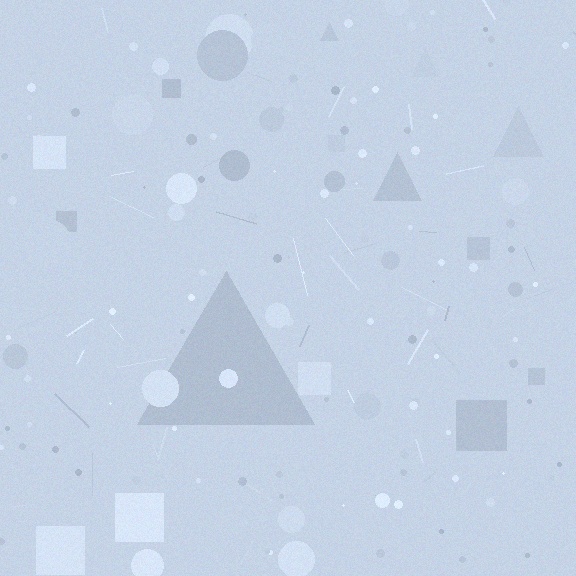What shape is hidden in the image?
A triangle is hidden in the image.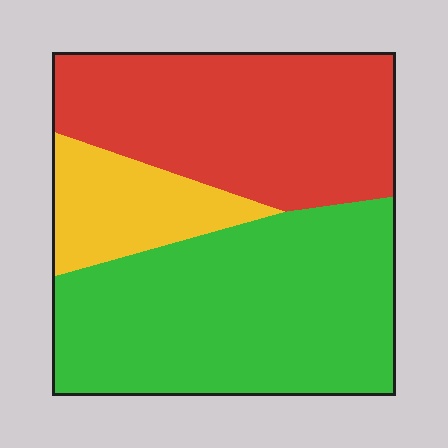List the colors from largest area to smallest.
From largest to smallest: green, red, yellow.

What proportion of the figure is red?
Red covers 38% of the figure.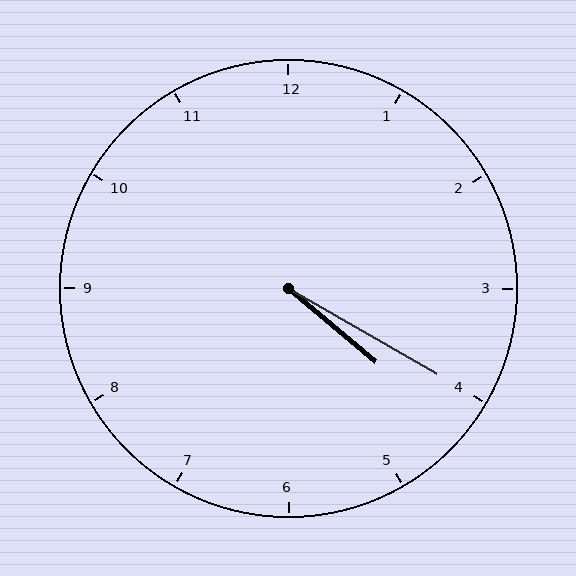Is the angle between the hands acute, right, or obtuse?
It is acute.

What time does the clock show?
4:20.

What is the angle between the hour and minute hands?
Approximately 10 degrees.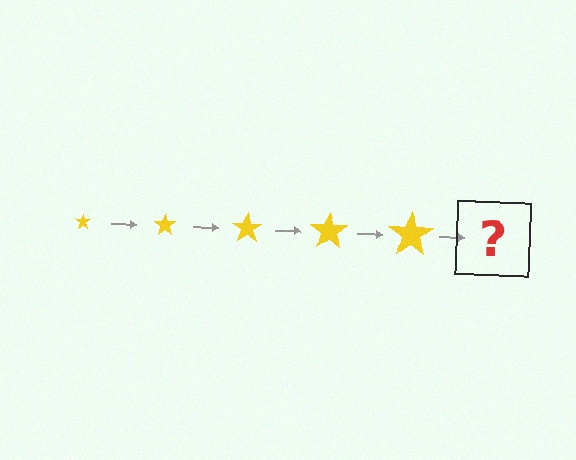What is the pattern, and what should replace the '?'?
The pattern is that the star gets progressively larger each step. The '?' should be a yellow star, larger than the previous one.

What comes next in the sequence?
The next element should be a yellow star, larger than the previous one.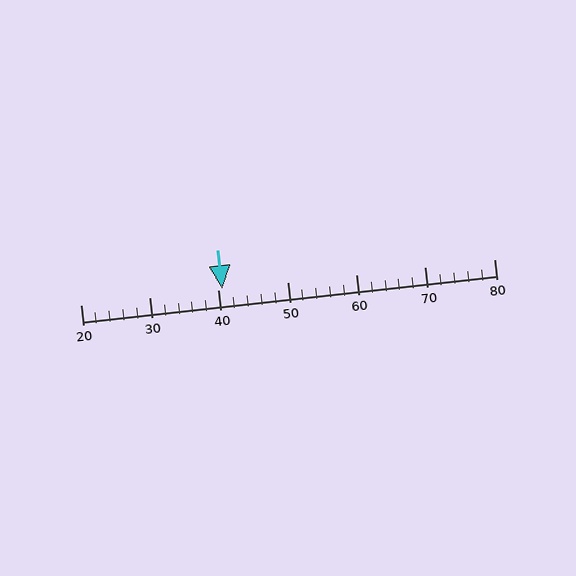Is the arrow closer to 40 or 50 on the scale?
The arrow is closer to 40.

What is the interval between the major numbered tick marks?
The major tick marks are spaced 10 units apart.